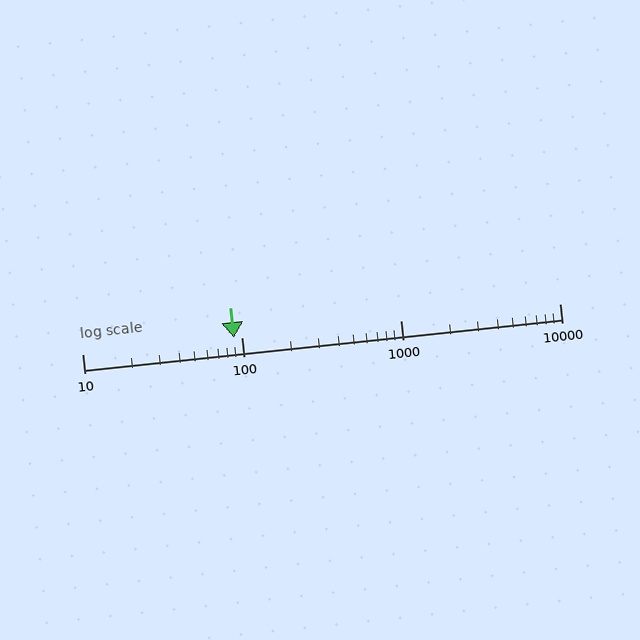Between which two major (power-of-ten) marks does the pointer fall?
The pointer is between 10 and 100.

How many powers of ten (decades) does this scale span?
The scale spans 3 decades, from 10 to 10000.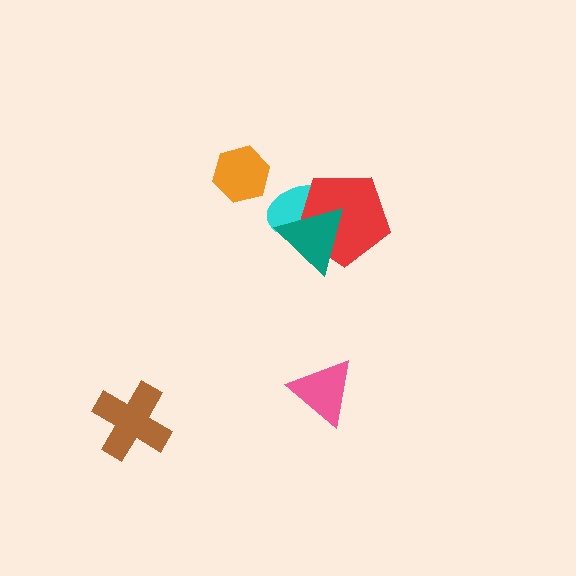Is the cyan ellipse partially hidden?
Yes, it is partially covered by another shape.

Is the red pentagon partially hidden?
Yes, it is partially covered by another shape.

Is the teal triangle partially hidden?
No, no other shape covers it.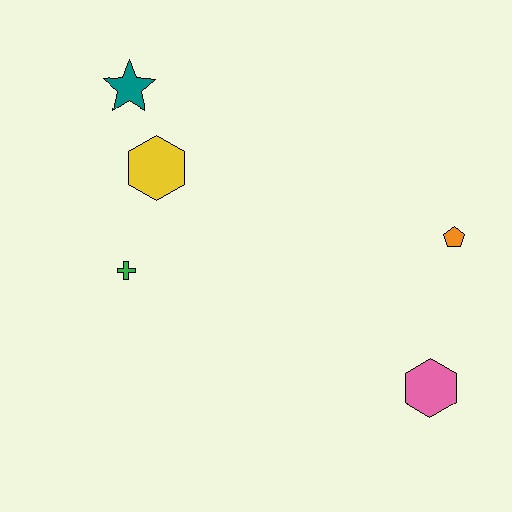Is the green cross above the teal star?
No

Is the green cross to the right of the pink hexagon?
No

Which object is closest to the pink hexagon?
The orange pentagon is closest to the pink hexagon.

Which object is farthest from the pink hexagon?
The teal star is farthest from the pink hexagon.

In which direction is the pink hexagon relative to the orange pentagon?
The pink hexagon is below the orange pentagon.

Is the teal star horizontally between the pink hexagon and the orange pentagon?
No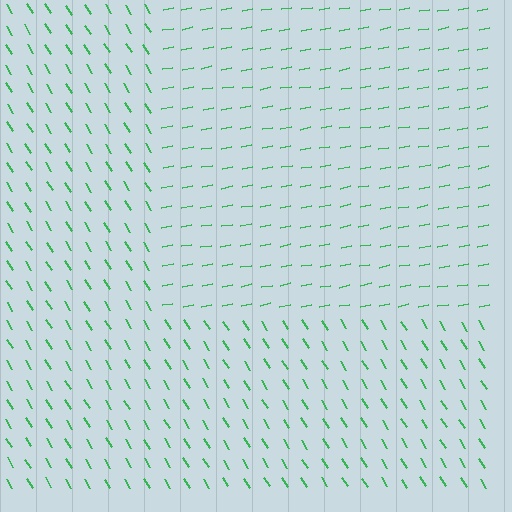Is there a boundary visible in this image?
Yes, there is a texture boundary formed by a change in line orientation.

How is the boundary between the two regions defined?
The boundary is defined purely by a change in line orientation (approximately 69 degrees difference). All lines are the same color and thickness.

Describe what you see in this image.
The image is filled with small green line segments. A rectangle region in the image has lines oriented differently from the surrounding lines, creating a visible texture boundary.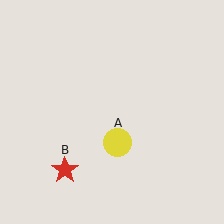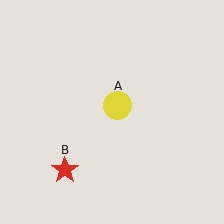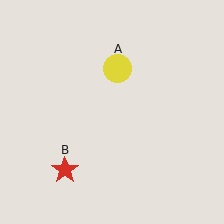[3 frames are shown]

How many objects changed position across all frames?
1 object changed position: yellow circle (object A).